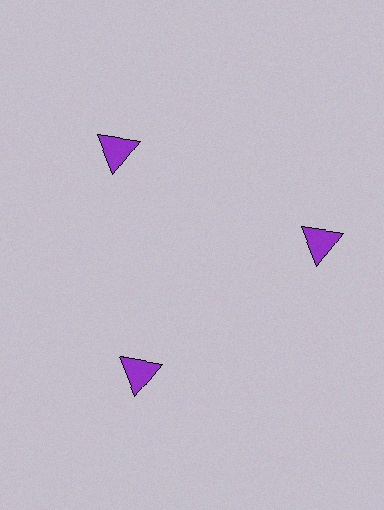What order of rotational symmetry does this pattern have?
This pattern has 3-fold rotational symmetry.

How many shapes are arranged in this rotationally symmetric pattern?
There are 3 shapes, arranged in 3 groups of 1.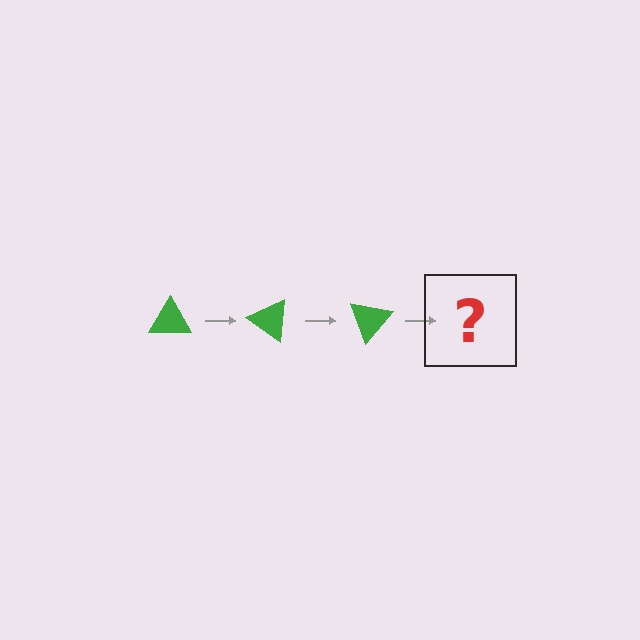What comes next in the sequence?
The next element should be a green triangle rotated 105 degrees.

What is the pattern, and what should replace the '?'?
The pattern is that the triangle rotates 35 degrees each step. The '?' should be a green triangle rotated 105 degrees.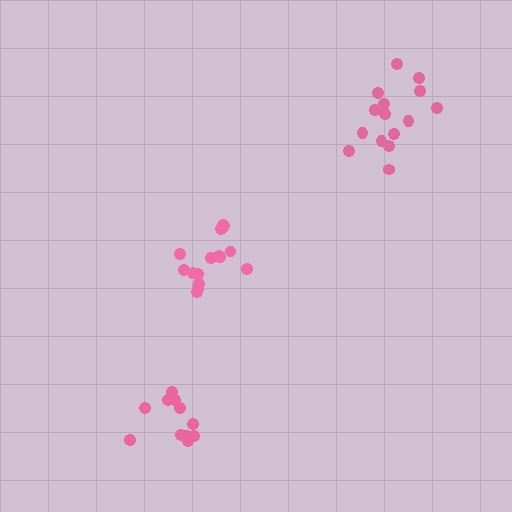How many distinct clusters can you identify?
There are 3 distinct clusters.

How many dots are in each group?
Group 1: 15 dots, Group 2: 15 dots, Group 3: 11 dots (41 total).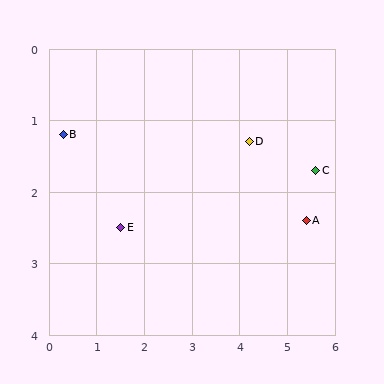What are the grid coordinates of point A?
Point A is at approximately (5.4, 2.4).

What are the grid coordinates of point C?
Point C is at approximately (5.6, 1.7).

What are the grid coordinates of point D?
Point D is at approximately (4.2, 1.3).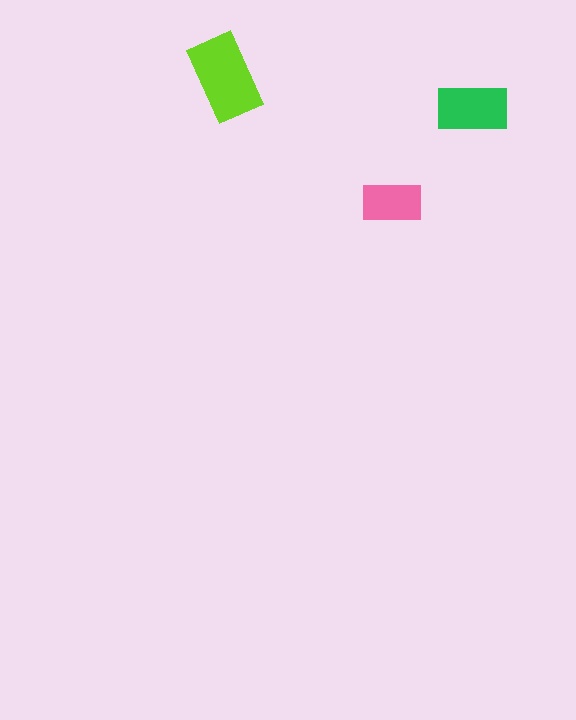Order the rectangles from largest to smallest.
the lime one, the green one, the pink one.